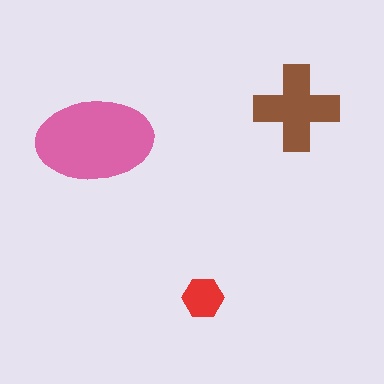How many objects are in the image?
There are 3 objects in the image.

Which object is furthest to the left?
The pink ellipse is leftmost.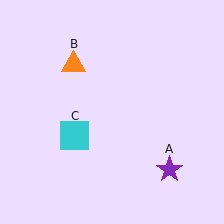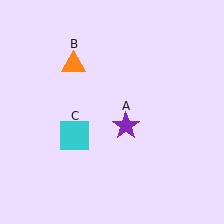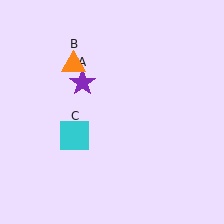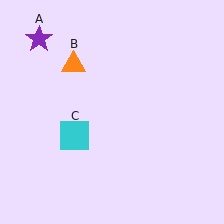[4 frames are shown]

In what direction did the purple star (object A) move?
The purple star (object A) moved up and to the left.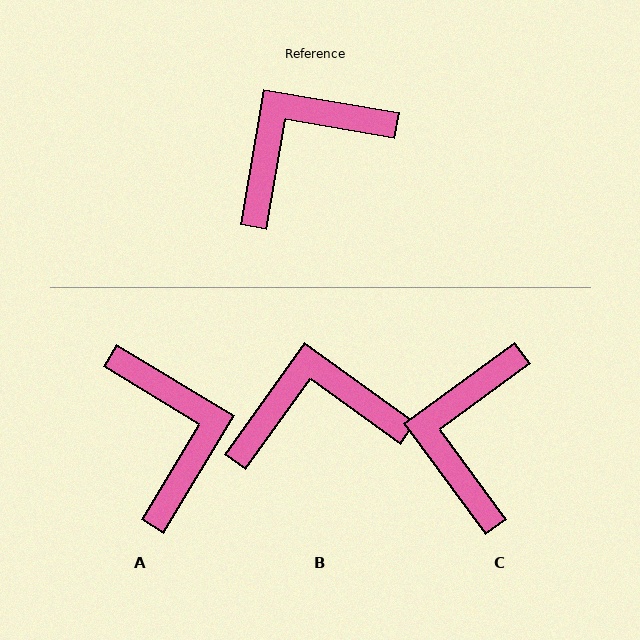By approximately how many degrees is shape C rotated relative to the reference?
Approximately 46 degrees counter-clockwise.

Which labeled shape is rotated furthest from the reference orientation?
A, about 111 degrees away.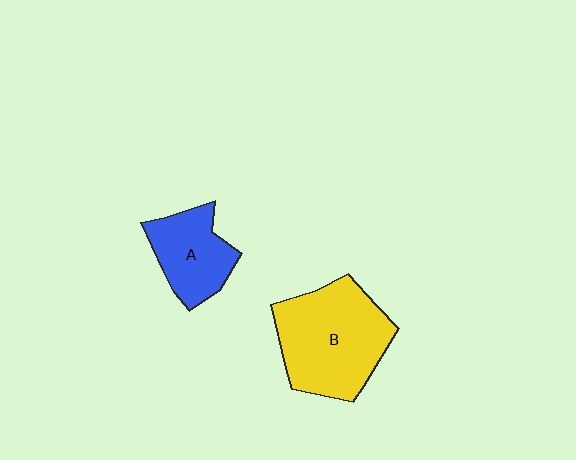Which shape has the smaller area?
Shape A (blue).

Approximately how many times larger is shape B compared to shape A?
Approximately 1.8 times.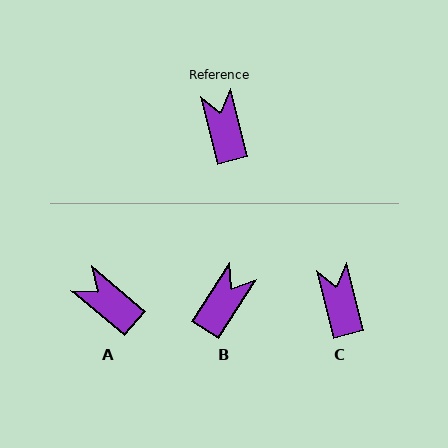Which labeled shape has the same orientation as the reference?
C.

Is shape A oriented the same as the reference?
No, it is off by about 36 degrees.